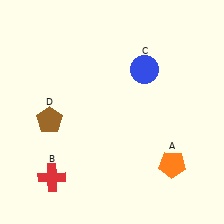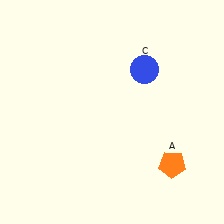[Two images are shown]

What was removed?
The red cross (B), the brown pentagon (D) were removed in Image 2.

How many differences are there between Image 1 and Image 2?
There are 2 differences between the two images.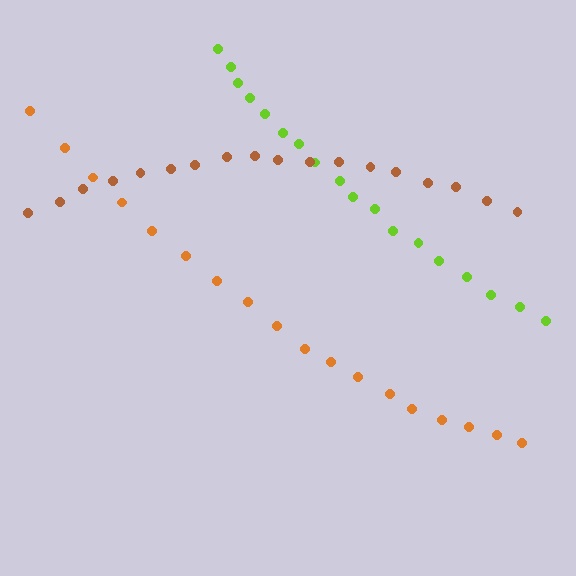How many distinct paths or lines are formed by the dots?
There are 3 distinct paths.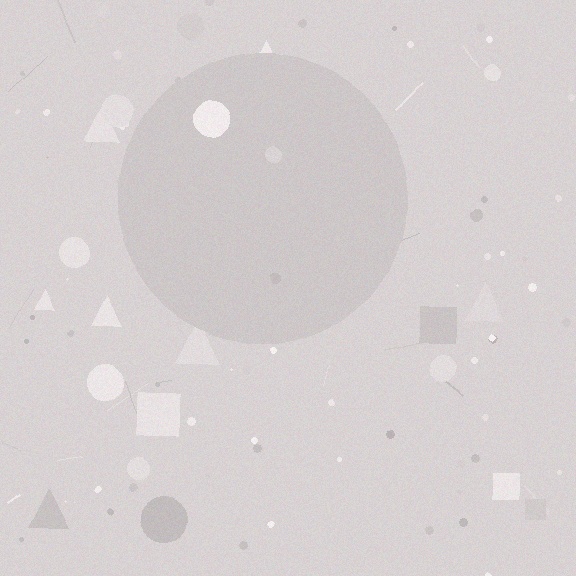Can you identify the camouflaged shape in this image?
The camouflaged shape is a circle.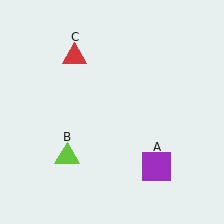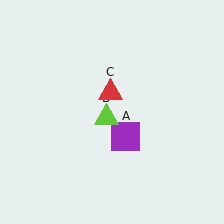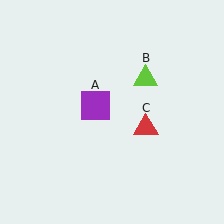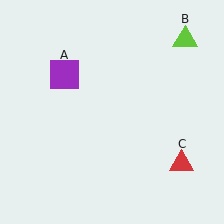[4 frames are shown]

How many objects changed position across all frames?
3 objects changed position: purple square (object A), lime triangle (object B), red triangle (object C).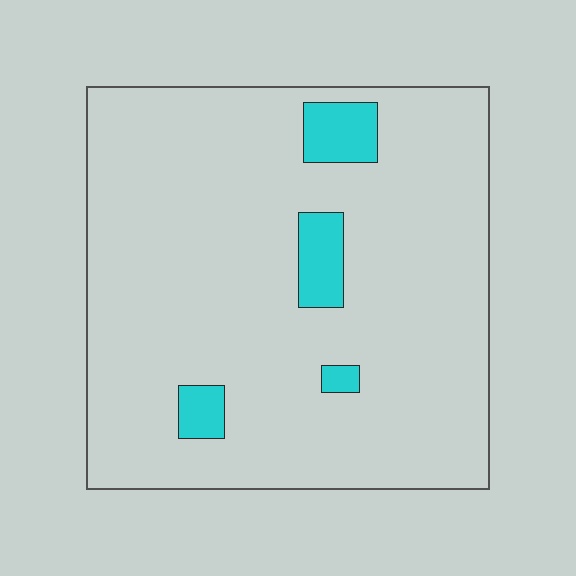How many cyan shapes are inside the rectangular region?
4.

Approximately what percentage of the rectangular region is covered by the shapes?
Approximately 10%.